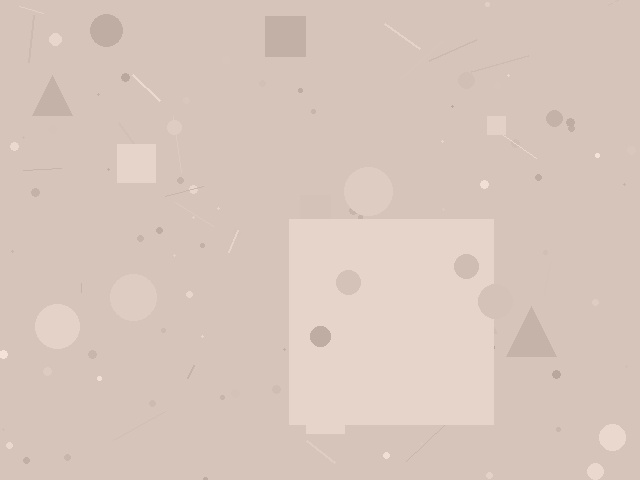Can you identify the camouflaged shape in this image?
The camouflaged shape is a square.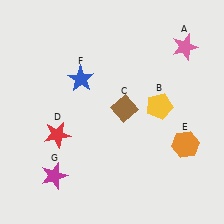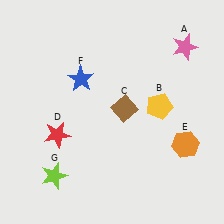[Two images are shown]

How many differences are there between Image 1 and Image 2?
There is 1 difference between the two images.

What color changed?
The star (G) changed from magenta in Image 1 to lime in Image 2.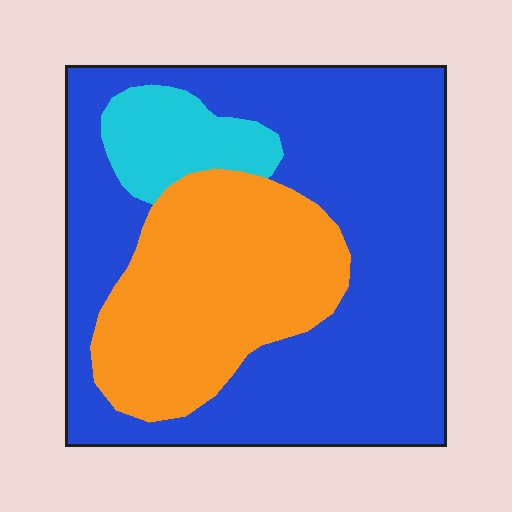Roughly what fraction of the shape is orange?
Orange takes up between a sixth and a third of the shape.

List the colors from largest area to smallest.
From largest to smallest: blue, orange, cyan.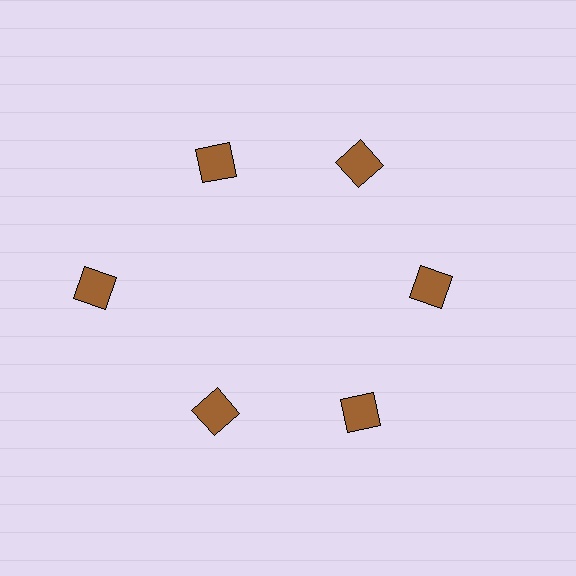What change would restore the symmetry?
The symmetry would be restored by moving it inward, back onto the ring so that all 6 squares sit at equal angles and equal distance from the center.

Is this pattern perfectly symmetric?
No. The 6 brown squares are arranged in a ring, but one element near the 9 o'clock position is pushed outward from the center, breaking the 6-fold rotational symmetry.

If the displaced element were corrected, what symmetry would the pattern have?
It would have 6-fold rotational symmetry — the pattern would map onto itself every 60 degrees.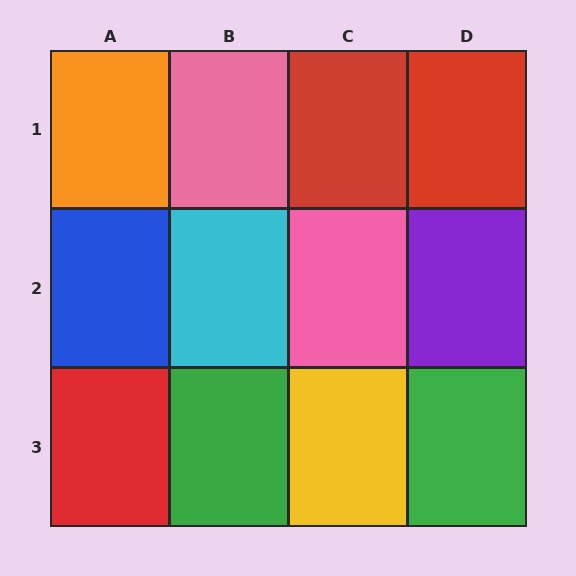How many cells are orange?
1 cell is orange.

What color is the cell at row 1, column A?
Orange.